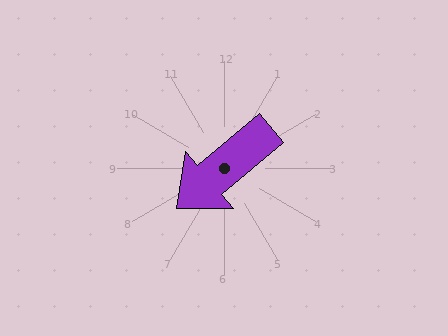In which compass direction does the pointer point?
Southwest.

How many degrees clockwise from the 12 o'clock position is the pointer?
Approximately 230 degrees.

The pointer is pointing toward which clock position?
Roughly 8 o'clock.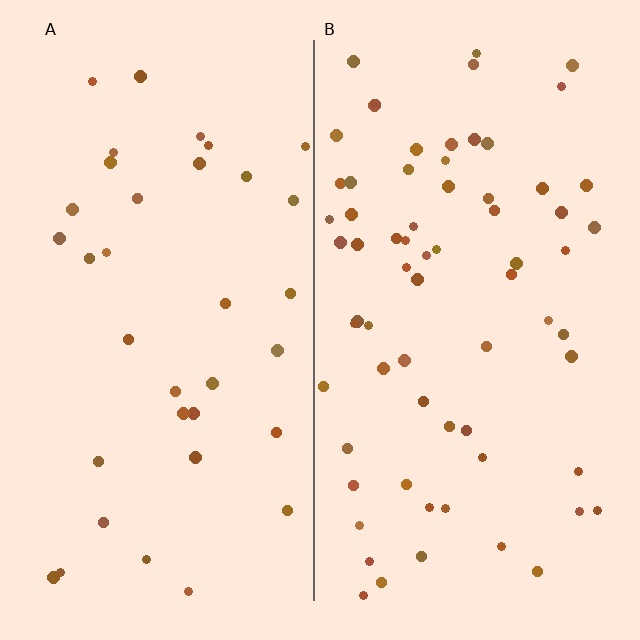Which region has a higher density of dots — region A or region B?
B (the right).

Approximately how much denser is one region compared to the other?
Approximately 2.0× — region B over region A.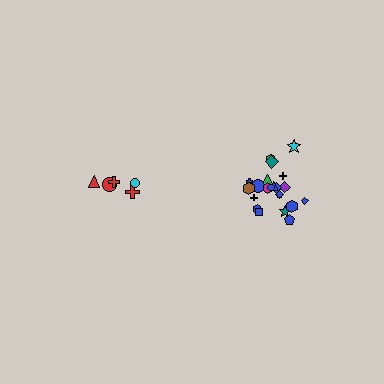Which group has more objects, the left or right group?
The right group.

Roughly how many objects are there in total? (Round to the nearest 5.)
Roughly 25 objects in total.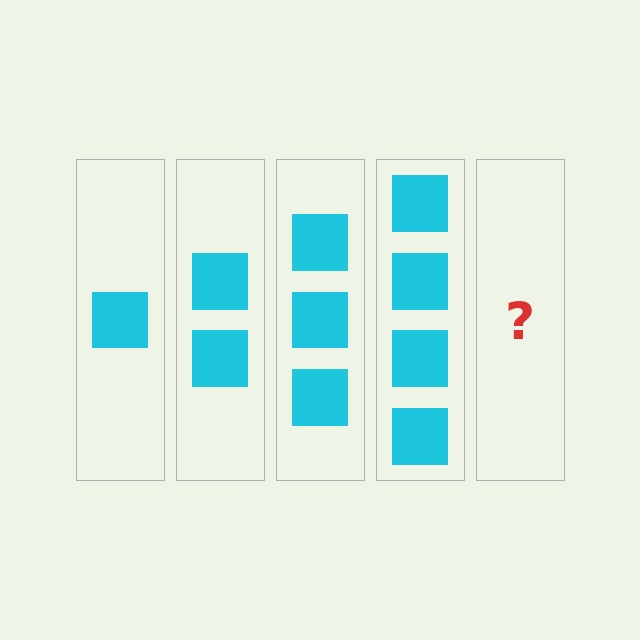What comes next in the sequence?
The next element should be 5 squares.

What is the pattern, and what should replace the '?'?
The pattern is that each step adds one more square. The '?' should be 5 squares.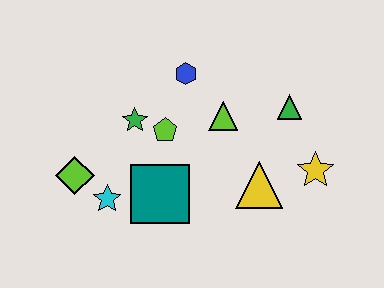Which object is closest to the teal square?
The cyan star is closest to the teal square.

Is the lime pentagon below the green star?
Yes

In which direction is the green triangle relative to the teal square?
The green triangle is to the right of the teal square.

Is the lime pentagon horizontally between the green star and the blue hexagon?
Yes